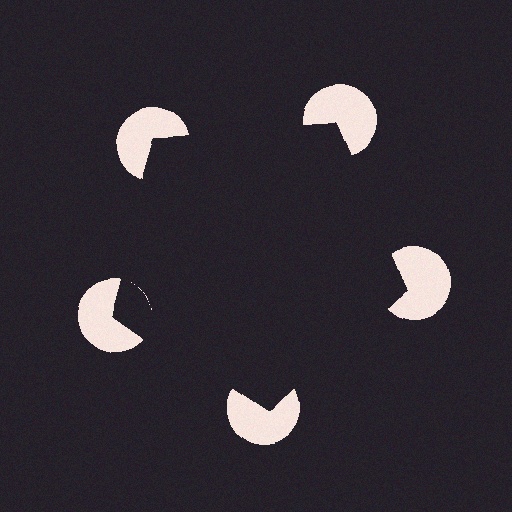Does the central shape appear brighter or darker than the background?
It typically appears slightly darker than the background, even though no actual brightness change is drawn.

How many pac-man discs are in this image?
There are 5 — one at each vertex of the illusory pentagon.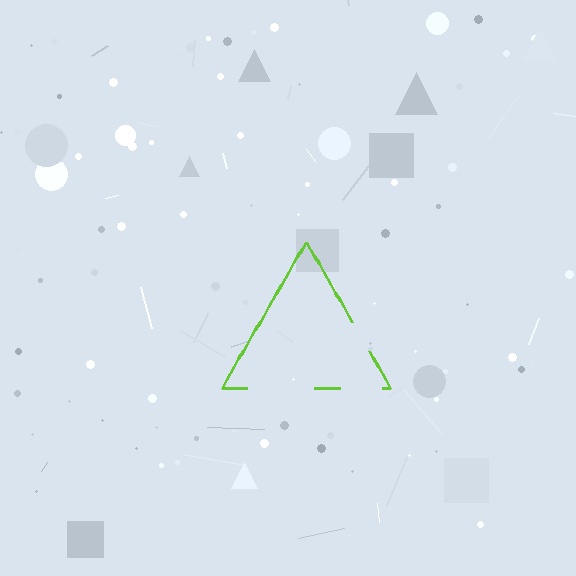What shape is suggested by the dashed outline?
The dashed outline suggests a triangle.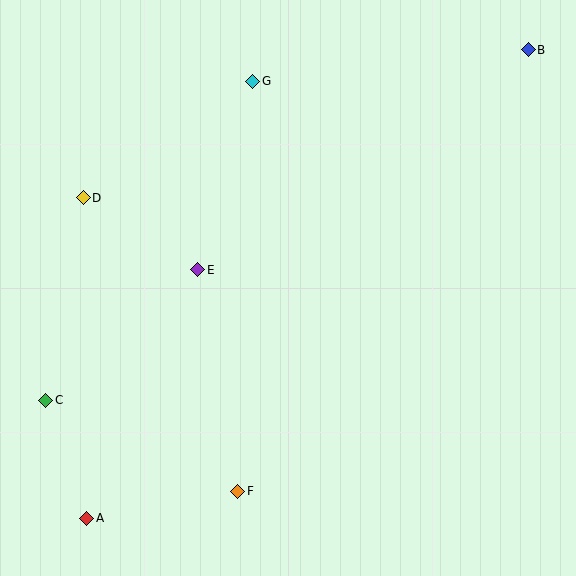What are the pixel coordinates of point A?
Point A is at (87, 518).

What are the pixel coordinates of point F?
Point F is at (238, 491).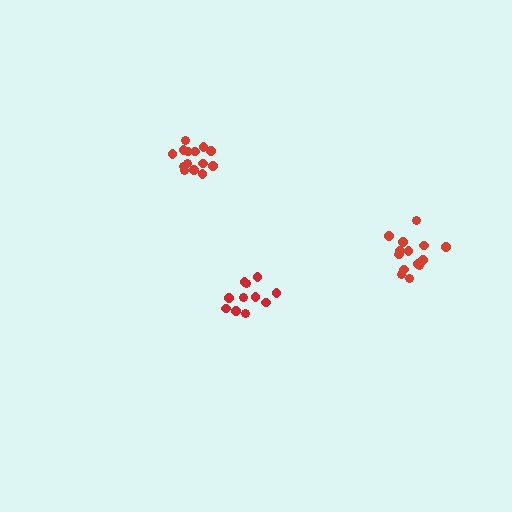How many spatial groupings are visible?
There are 3 spatial groupings.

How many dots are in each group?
Group 1: 14 dots, Group 2: 14 dots, Group 3: 11 dots (39 total).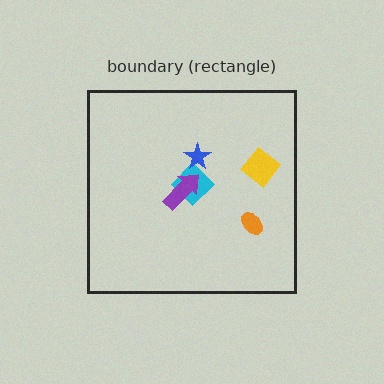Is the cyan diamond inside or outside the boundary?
Inside.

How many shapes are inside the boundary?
5 inside, 0 outside.